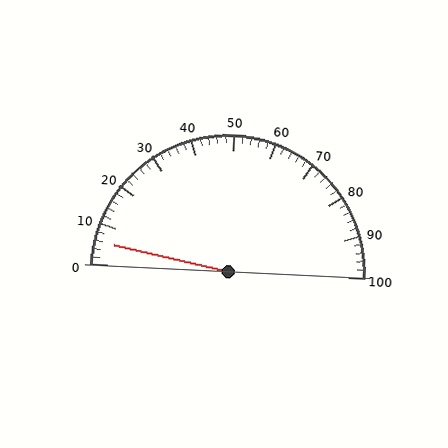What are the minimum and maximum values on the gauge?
The gauge ranges from 0 to 100.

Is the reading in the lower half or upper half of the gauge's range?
The reading is in the lower half of the range (0 to 100).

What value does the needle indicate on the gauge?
The needle indicates approximately 6.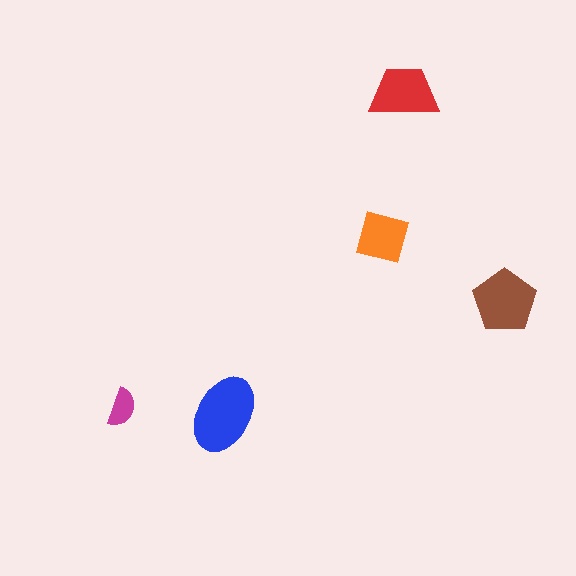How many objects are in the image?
There are 5 objects in the image.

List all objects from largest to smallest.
The blue ellipse, the brown pentagon, the red trapezoid, the orange square, the magenta semicircle.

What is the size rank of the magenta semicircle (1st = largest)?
5th.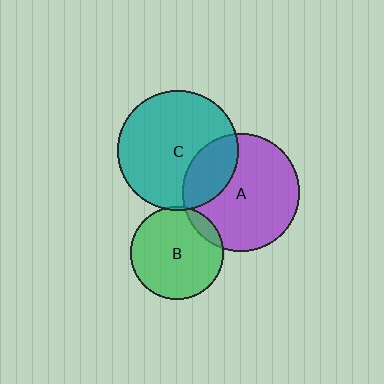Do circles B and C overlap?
Yes.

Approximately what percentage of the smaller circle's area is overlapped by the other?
Approximately 5%.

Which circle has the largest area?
Circle C (teal).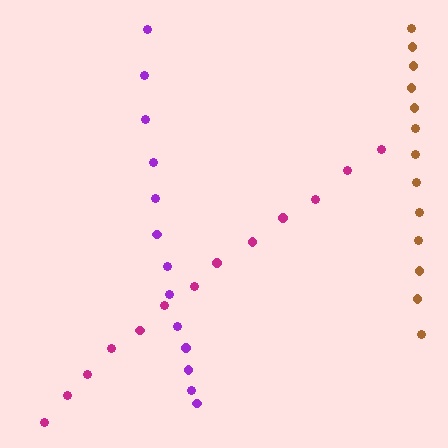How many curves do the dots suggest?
There are 3 distinct paths.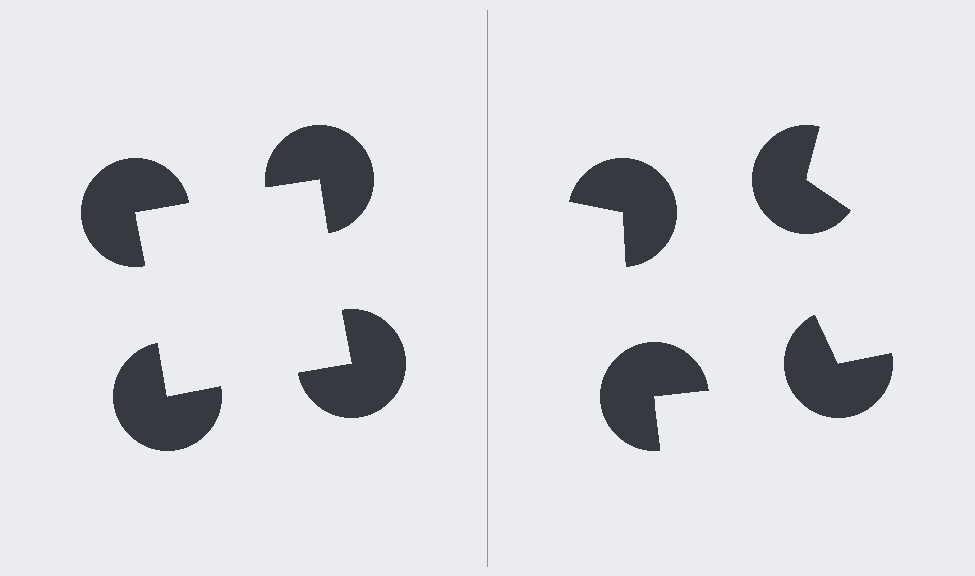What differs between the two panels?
The pac-man discs are positioned identically on both sides; only the wedge orientations differ. On the left they align to a square; on the right they are misaligned.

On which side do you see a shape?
An illusory square appears on the left side. On the right side the wedge cuts are rotated, so no coherent shape forms.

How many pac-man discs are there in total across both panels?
8 — 4 on each side.